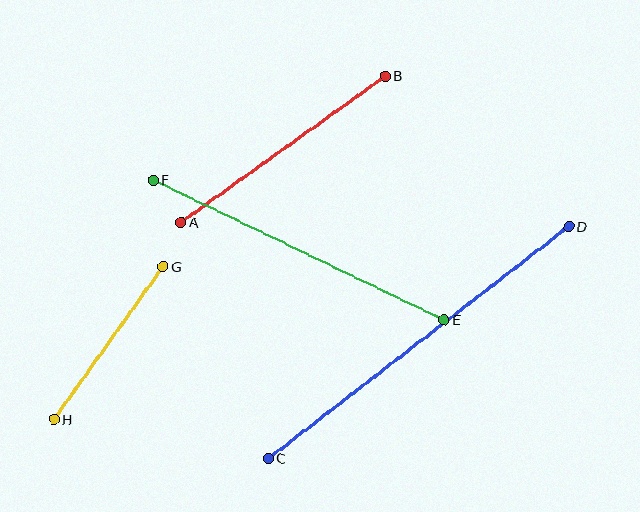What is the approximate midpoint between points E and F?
The midpoint is at approximately (299, 250) pixels.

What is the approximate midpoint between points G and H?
The midpoint is at approximately (109, 343) pixels.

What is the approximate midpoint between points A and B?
The midpoint is at approximately (283, 149) pixels.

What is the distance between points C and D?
The distance is approximately 379 pixels.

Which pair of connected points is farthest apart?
Points C and D are farthest apart.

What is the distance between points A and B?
The distance is approximately 251 pixels.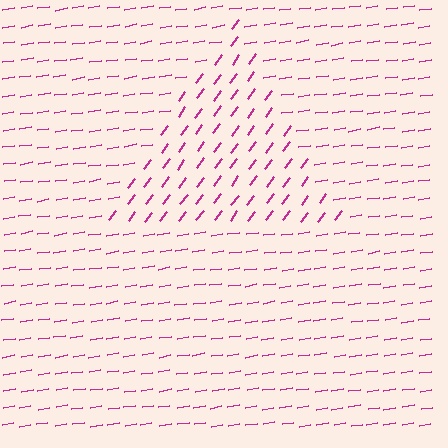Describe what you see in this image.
The image is filled with small magenta line segments. A triangle region in the image has lines oriented differently from the surrounding lines, creating a visible texture boundary.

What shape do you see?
I see a triangle.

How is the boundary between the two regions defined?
The boundary is defined purely by a change in line orientation (approximately 45 degrees difference). All lines are the same color and thickness.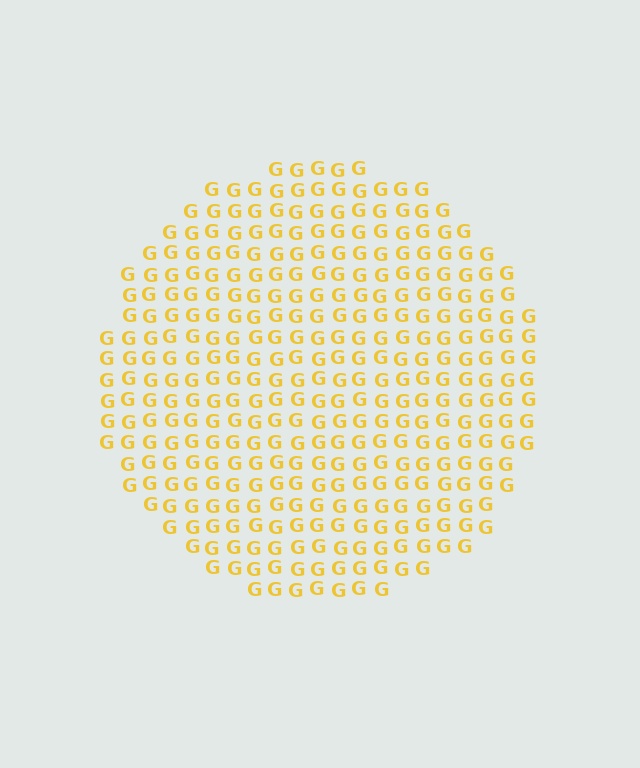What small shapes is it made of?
It is made of small letter G's.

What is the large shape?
The large shape is a circle.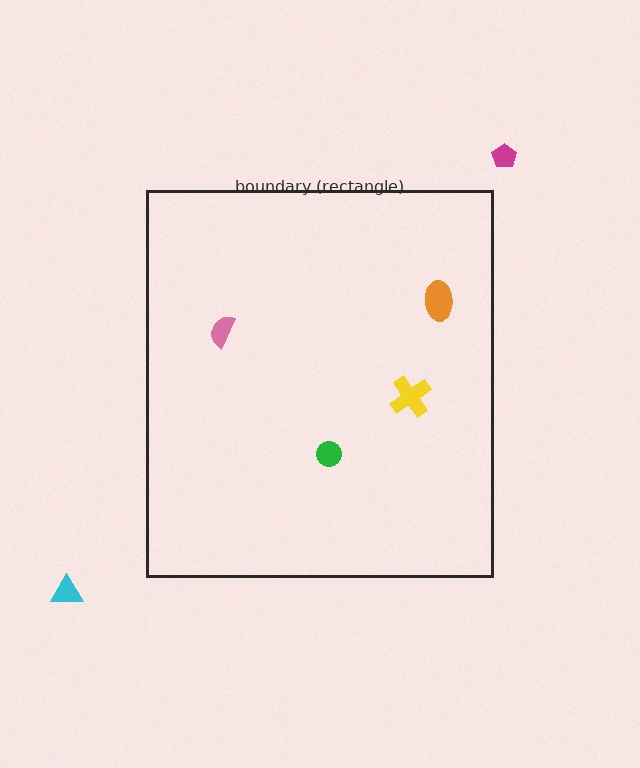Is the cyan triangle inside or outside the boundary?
Outside.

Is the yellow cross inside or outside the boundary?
Inside.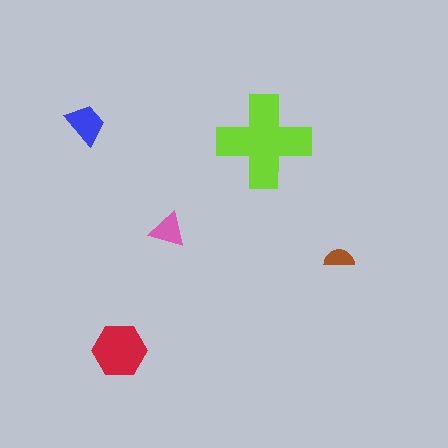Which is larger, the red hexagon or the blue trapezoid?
The red hexagon.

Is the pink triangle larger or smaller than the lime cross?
Smaller.